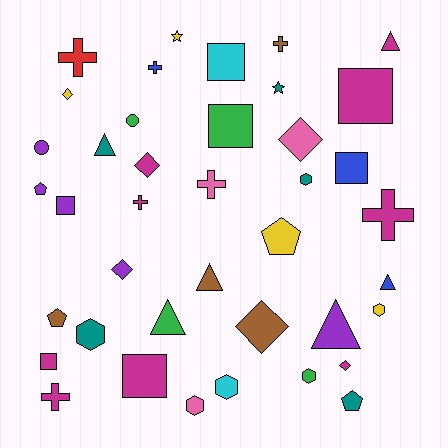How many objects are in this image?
There are 40 objects.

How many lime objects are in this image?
There are no lime objects.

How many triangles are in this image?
There are 6 triangles.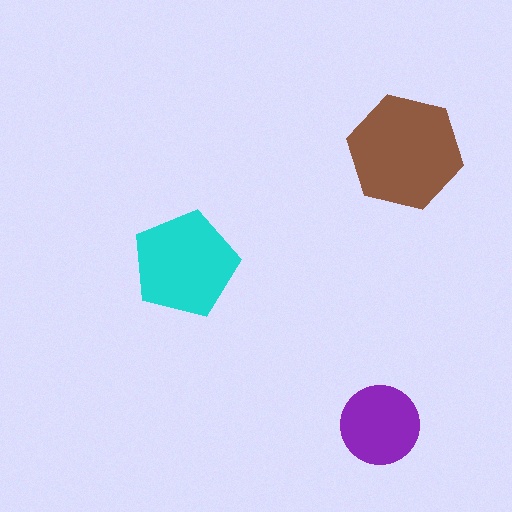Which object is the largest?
The brown hexagon.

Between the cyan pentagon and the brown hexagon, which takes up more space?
The brown hexagon.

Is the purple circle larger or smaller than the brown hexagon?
Smaller.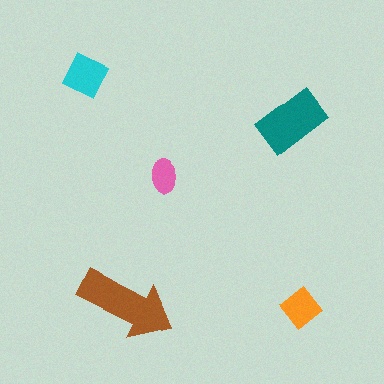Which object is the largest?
The brown arrow.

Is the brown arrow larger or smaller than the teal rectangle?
Larger.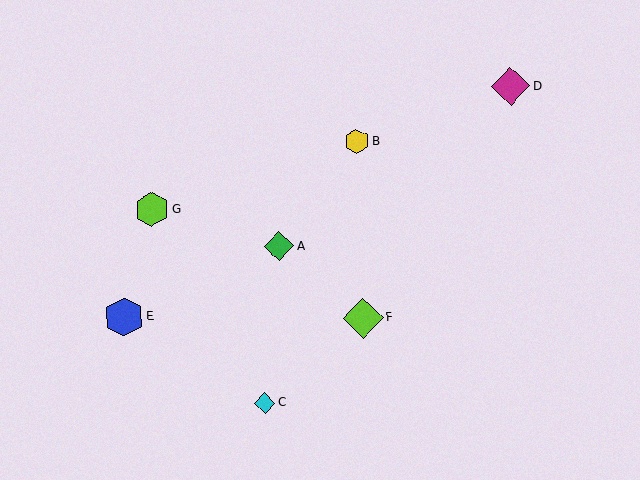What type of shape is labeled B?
Shape B is a yellow hexagon.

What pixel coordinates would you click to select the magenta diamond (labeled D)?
Click at (511, 87) to select the magenta diamond D.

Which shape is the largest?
The lime diamond (labeled F) is the largest.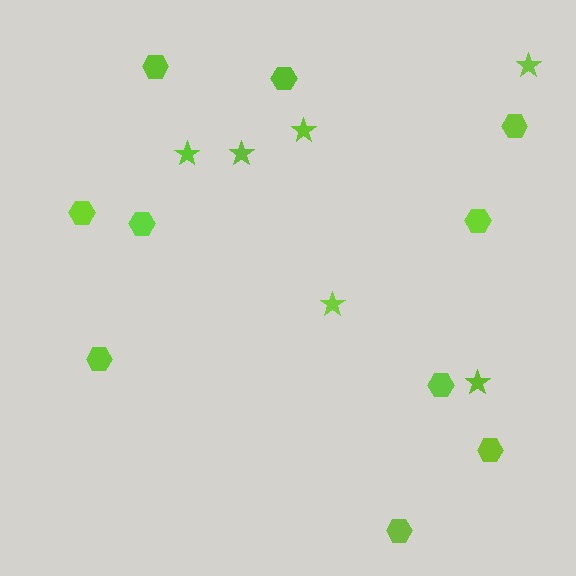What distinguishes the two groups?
There are 2 groups: one group of hexagons (10) and one group of stars (6).